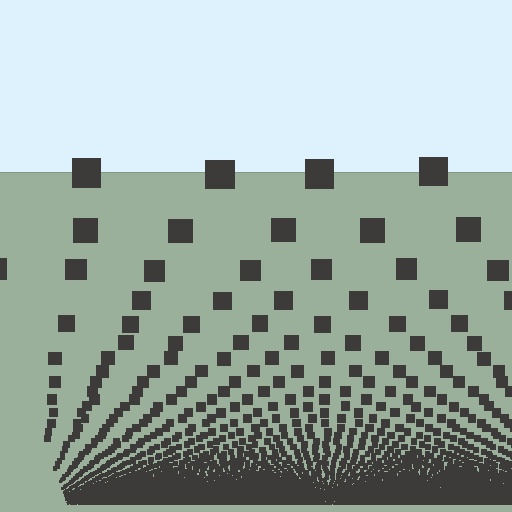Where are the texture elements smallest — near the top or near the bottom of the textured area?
Near the bottom.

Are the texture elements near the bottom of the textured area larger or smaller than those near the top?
Smaller. The gradient is inverted — elements near the bottom are smaller and denser.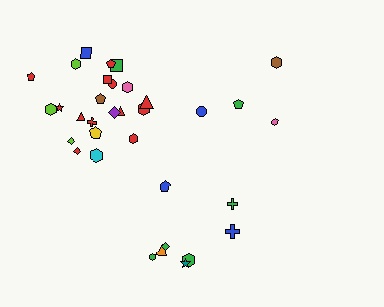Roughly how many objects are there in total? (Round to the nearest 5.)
Roughly 35 objects in total.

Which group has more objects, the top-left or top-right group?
The top-left group.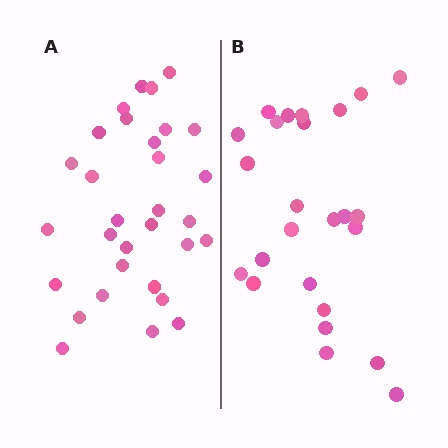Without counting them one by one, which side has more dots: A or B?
Region A (the left region) has more dots.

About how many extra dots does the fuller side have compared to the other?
Region A has about 6 more dots than region B.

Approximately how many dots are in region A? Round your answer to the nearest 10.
About 30 dots. (The exact count is 31, which rounds to 30.)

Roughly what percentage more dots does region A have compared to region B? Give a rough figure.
About 25% more.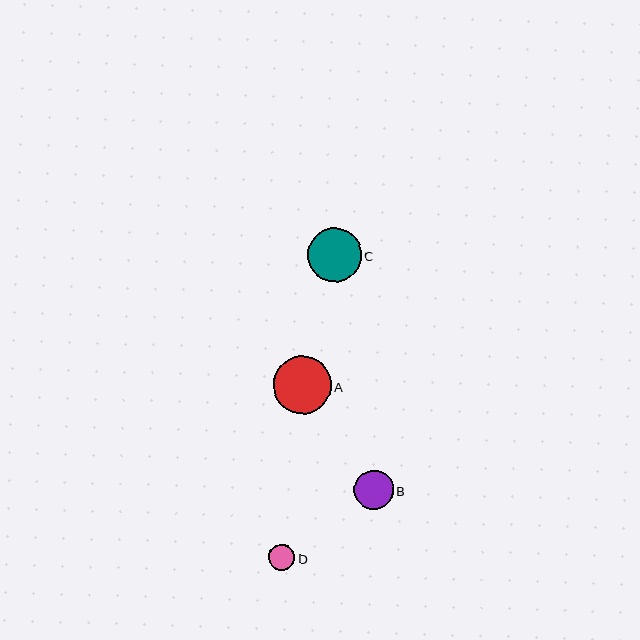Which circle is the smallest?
Circle D is the smallest with a size of approximately 26 pixels.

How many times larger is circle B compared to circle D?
Circle B is approximately 1.5 times the size of circle D.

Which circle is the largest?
Circle A is the largest with a size of approximately 58 pixels.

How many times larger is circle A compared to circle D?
Circle A is approximately 2.2 times the size of circle D.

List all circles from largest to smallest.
From largest to smallest: A, C, B, D.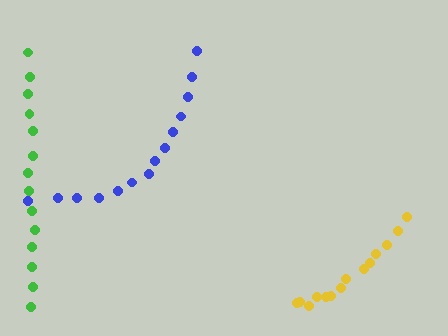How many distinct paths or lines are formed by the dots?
There are 3 distinct paths.